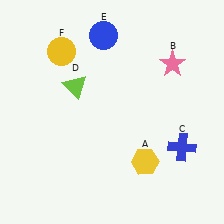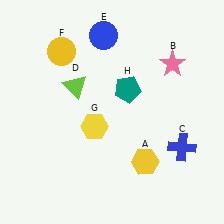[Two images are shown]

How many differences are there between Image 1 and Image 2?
There are 2 differences between the two images.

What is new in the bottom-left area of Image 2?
A yellow hexagon (G) was added in the bottom-left area of Image 2.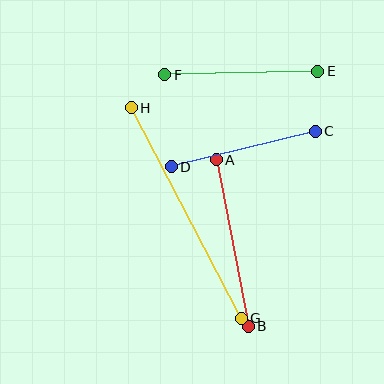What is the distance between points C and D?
The distance is approximately 148 pixels.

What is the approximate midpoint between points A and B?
The midpoint is at approximately (232, 243) pixels.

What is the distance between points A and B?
The distance is approximately 170 pixels.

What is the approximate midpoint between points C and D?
The midpoint is at approximately (243, 149) pixels.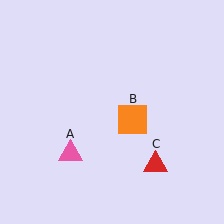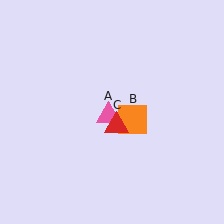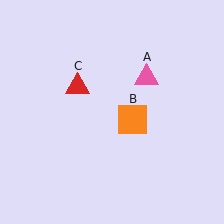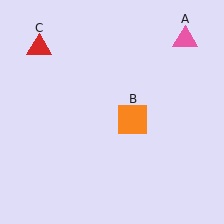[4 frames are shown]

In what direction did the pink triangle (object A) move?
The pink triangle (object A) moved up and to the right.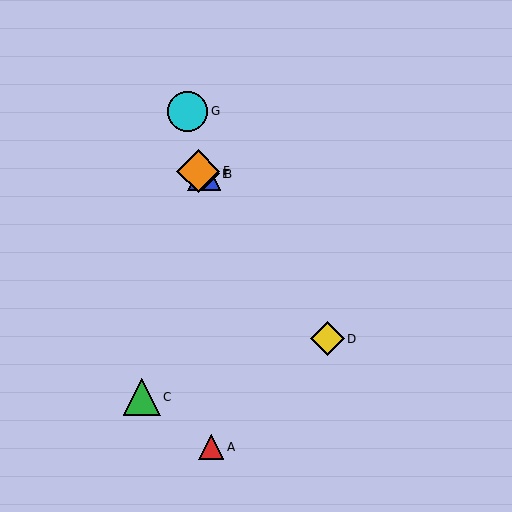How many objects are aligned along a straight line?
3 objects (B, E, F) are aligned along a straight line.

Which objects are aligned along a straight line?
Objects B, E, F are aligned along a straight line.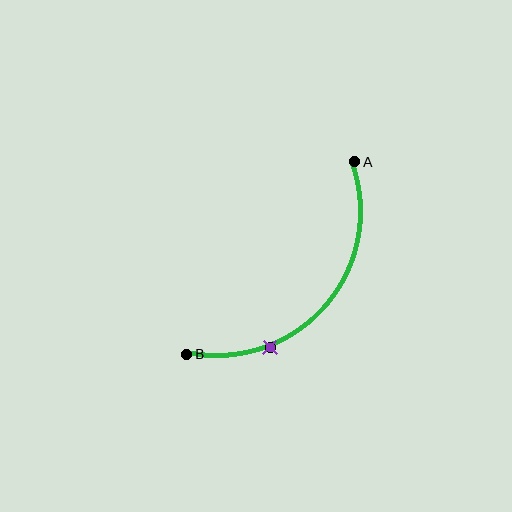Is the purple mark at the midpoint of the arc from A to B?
No. The purple mark lies on the arc but is closer to endpoint B. The arc midpoint would be at the point on the curve equidistant along the arc from both A and B.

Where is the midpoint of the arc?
The arc midpoint is the point on the curve farthest from the straight line joining A and B. It sits below and to the right of that line.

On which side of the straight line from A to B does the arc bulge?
The arc bulges below and to the right of the straight line connecting A and B.